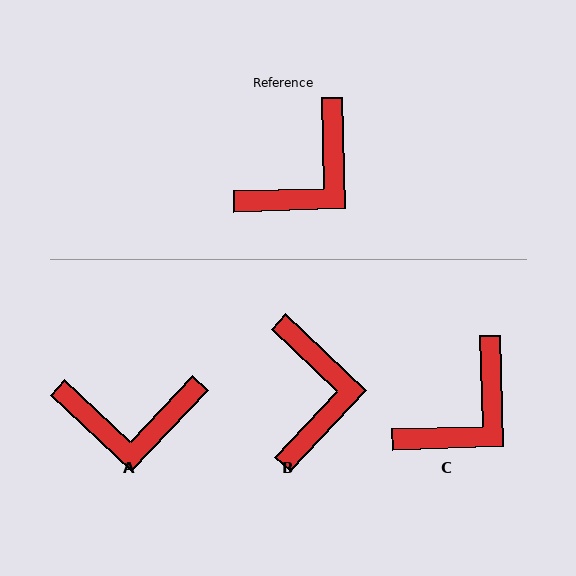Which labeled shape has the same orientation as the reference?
C.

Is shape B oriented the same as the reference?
No, it is off by about 45 degrees.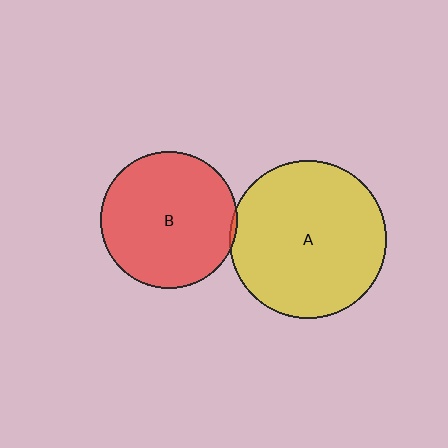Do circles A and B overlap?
Yes.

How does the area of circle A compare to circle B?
Approximately 1.3 times.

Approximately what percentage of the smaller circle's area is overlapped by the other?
Approximately 5%.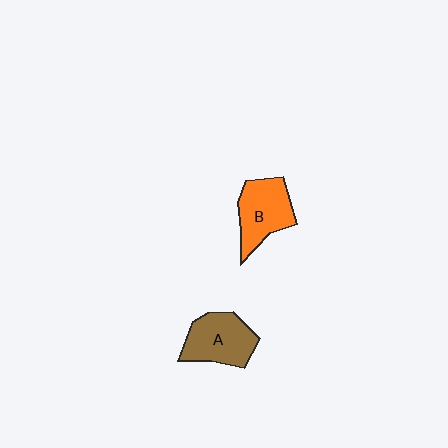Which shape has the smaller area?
Shape B (orange).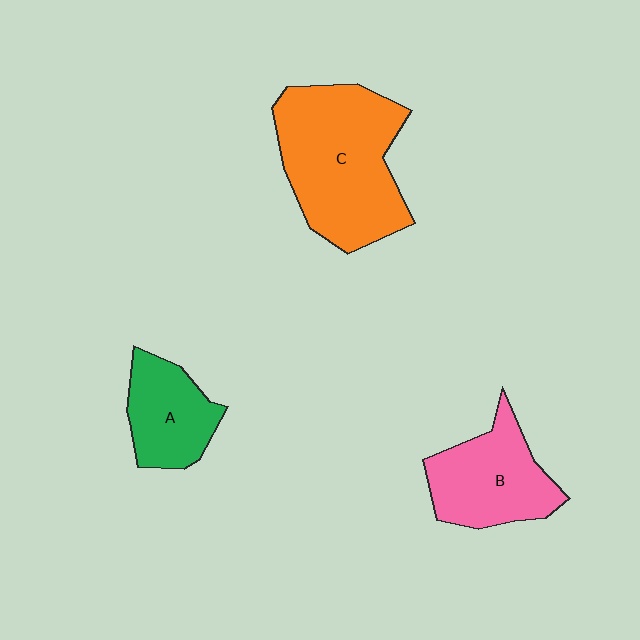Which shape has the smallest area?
Shape A (green).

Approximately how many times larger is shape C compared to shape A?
Approximately 2.1 times.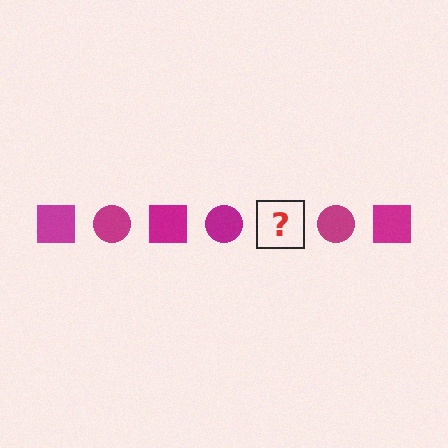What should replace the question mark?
The question mark should be replaced with a magenta square.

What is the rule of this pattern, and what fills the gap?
The rule is that the pattern cycles through square, circle shapes in magenta. The gap should be filled with a magenta square.